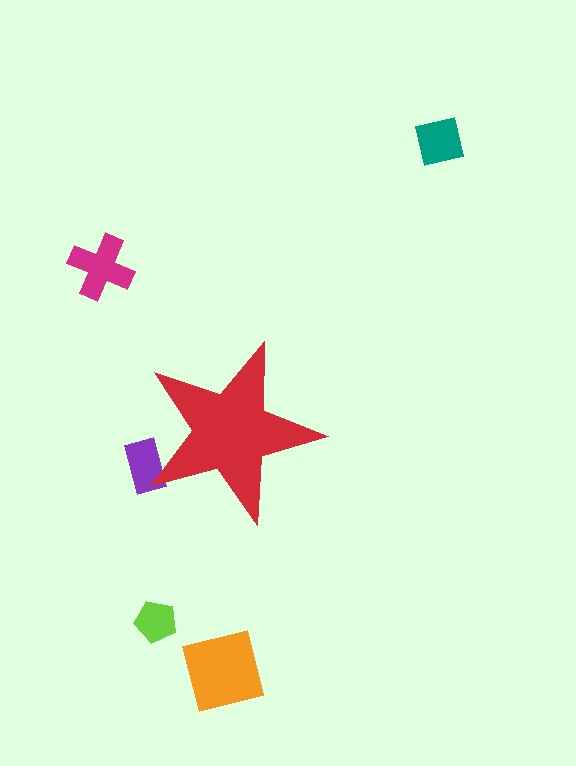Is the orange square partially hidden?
No, the orange square is fully visible.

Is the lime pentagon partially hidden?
No, the lime pentagon is fully visible.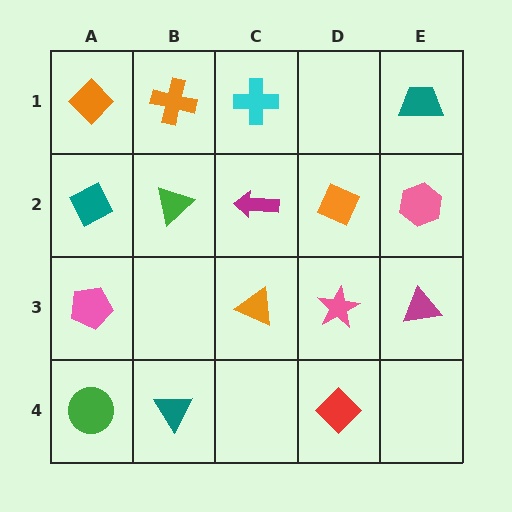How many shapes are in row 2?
5 shapes.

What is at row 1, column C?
A cyan cross.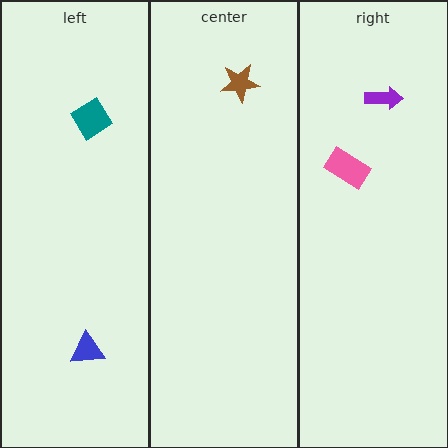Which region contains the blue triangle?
The left region.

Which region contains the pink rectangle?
The right region.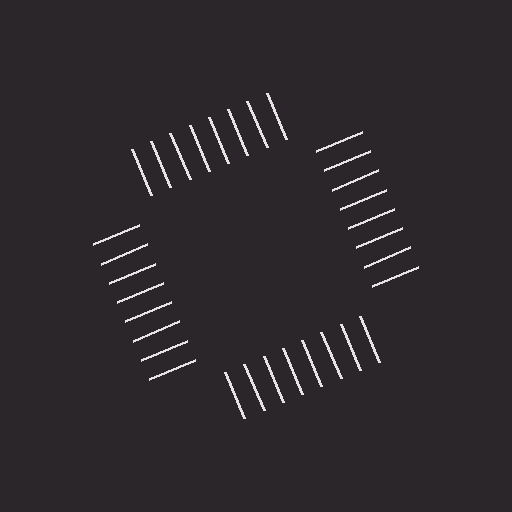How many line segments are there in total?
32 — 8 along each of the 4 edges.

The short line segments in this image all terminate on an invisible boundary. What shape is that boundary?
An illusory square — the line segments terminate on its edges but no continuous stroke is drawn.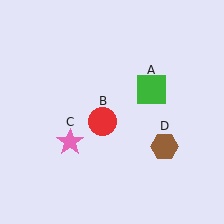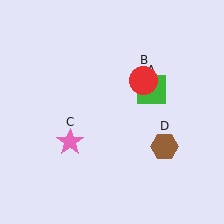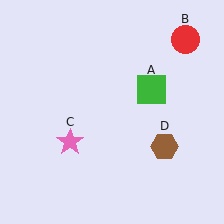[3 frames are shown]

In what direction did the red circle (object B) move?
The red circle (object B) moved up and to the right.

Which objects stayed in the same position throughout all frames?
Green square (object A) and pink star (object C) and brown hexagon (object D) remained stationary.